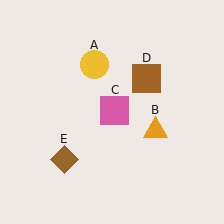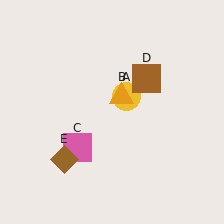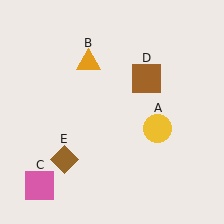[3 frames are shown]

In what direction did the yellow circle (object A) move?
The yellow circle (object A) moved down and to the right.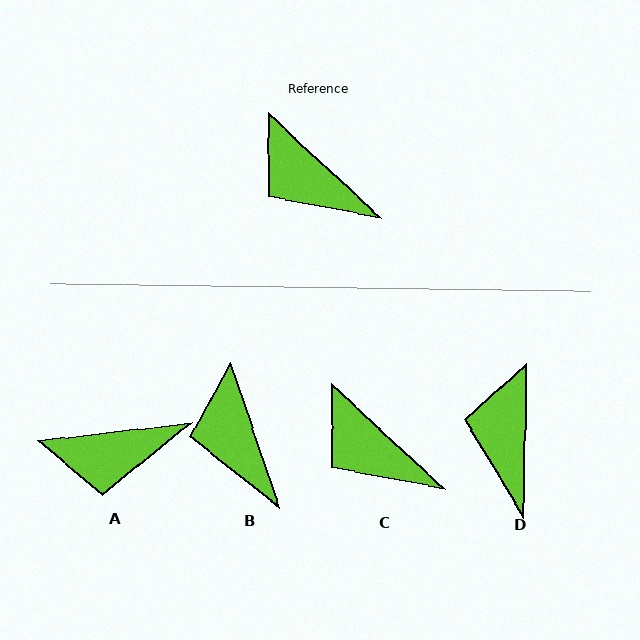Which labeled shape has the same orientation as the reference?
C.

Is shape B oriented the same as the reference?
No, it is off by about 29 degrees.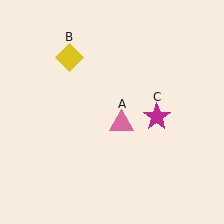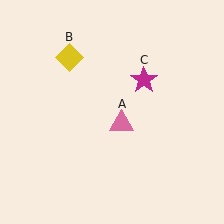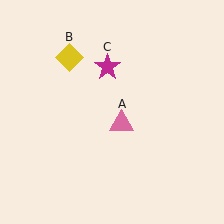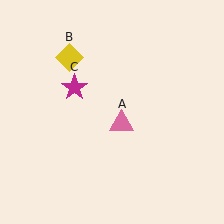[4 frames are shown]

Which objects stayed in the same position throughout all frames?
Pink triangle (object A) and yellow diamond (object B) remained stationary.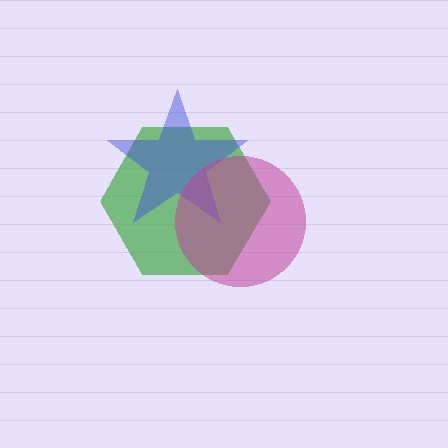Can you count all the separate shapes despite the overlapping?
Yes, there are 3 separate shapes.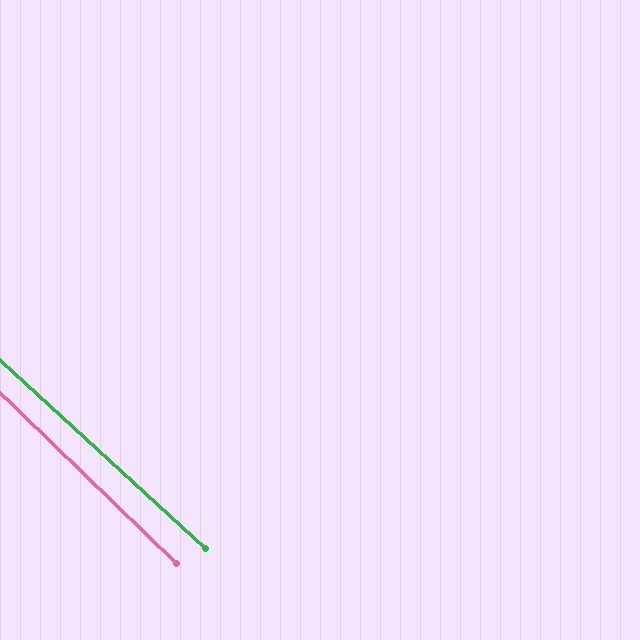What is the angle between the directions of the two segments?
Approximately 1 degree.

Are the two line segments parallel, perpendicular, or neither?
Parallel — their directions differ by only 1.2°.